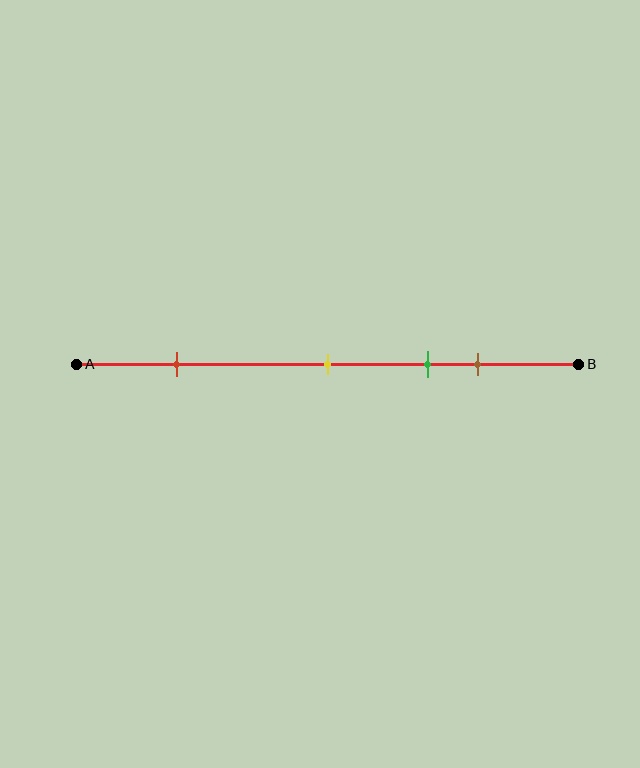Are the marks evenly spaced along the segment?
No, the marks are not evenly spaced.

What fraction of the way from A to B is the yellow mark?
The yellow mark is approximately 50% (0.5) of the way from A to B.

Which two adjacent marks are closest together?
The green and brown marks are the closest adjacent pair.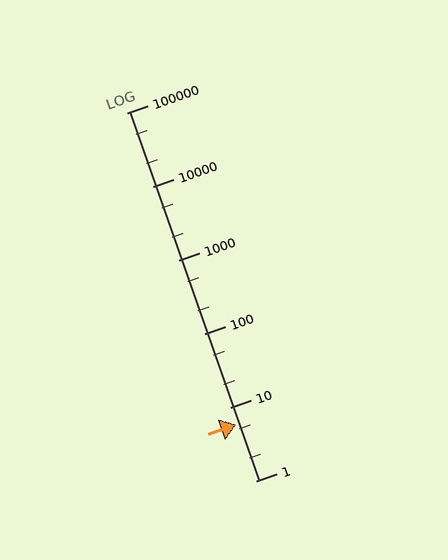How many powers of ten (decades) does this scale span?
The scale spans 5 decades, from 1 to 100000.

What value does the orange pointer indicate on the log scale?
The pointer indicates approximately 5.8.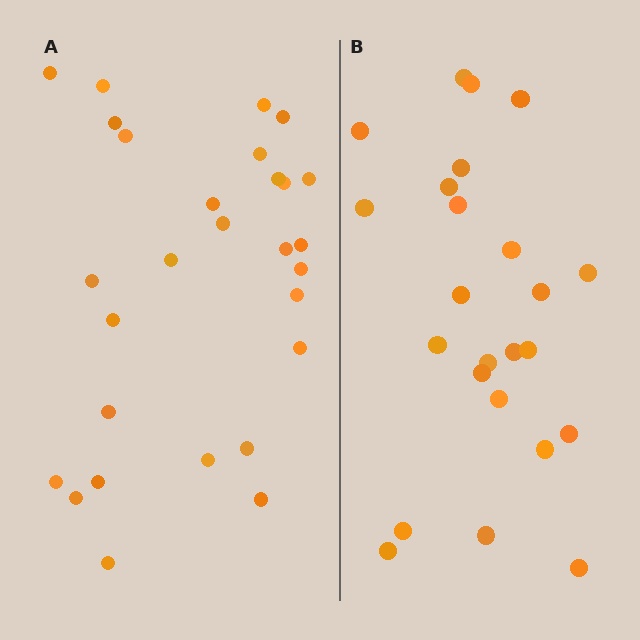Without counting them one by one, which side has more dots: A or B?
Region A (the left region) has more dots.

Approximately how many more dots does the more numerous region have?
Region A has about 4 more dots than region B.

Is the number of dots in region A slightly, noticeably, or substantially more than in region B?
Region A has only slightly more — the two regions are fairly close. The ratio is roughly 1.2 to 1.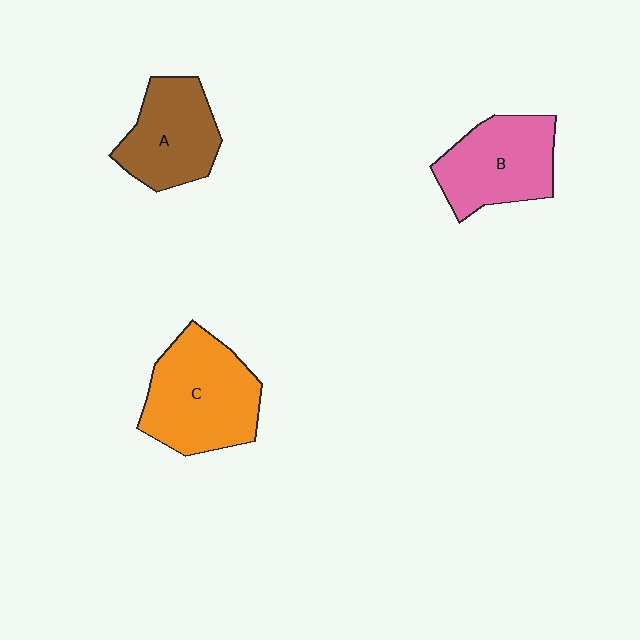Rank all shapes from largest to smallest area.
From largest to smallest: C (orange), B (pink), A (brown).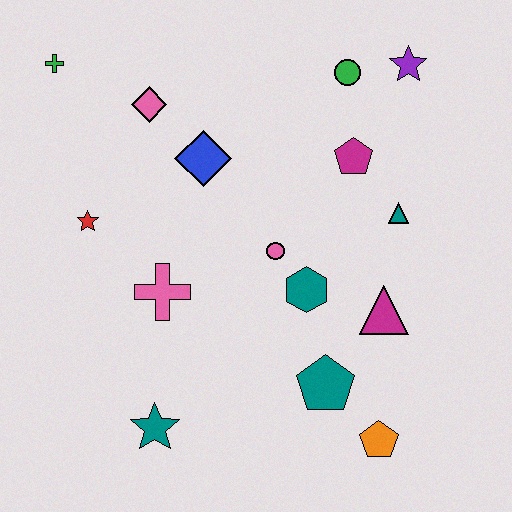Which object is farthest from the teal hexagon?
The green cross is farthest from the teal hexagon.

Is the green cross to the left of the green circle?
Yes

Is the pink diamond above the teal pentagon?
Yes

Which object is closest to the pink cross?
The red star is closest to the pink cross.